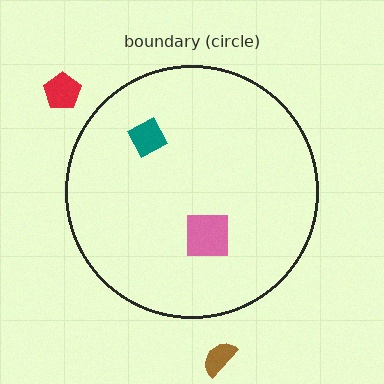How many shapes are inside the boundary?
2 inside, 2 outside.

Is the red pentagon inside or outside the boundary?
Outside.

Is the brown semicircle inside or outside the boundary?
Outside.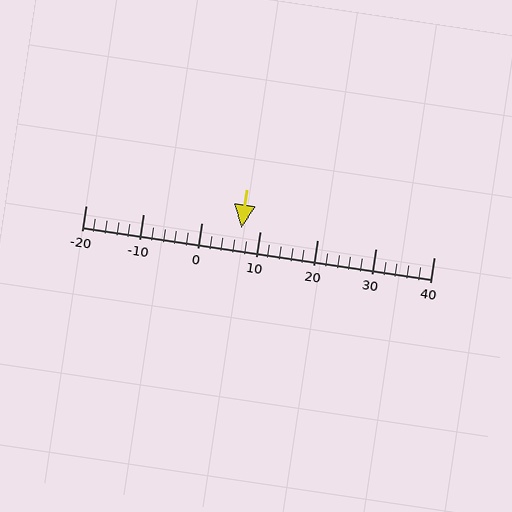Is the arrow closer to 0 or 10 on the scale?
The arrow is closer to 10.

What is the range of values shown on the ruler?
The ruler shows values from -20 to 40.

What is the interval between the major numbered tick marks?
The major tick marks are spaced 10 units apart.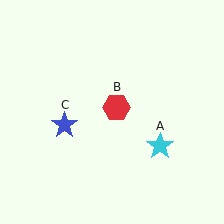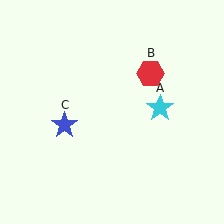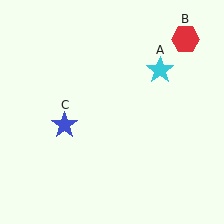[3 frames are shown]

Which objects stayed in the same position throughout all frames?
Blue star (object C) remained stationary.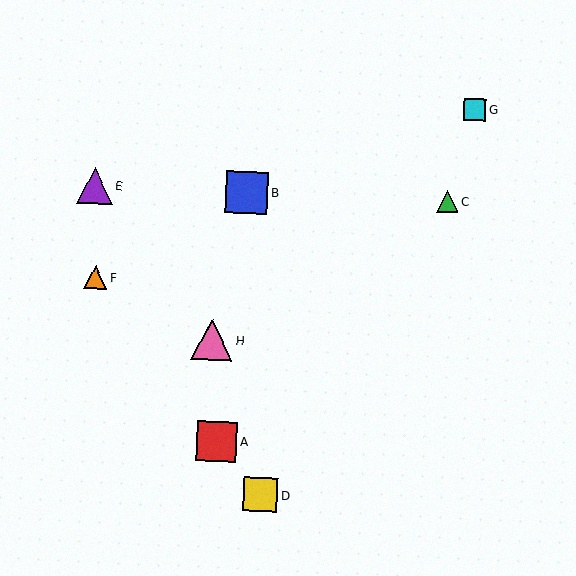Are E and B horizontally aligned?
Yes, both are at y≈186.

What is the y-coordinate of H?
Object H is at y≈340.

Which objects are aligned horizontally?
Objects B, C, E are aligned horizontally.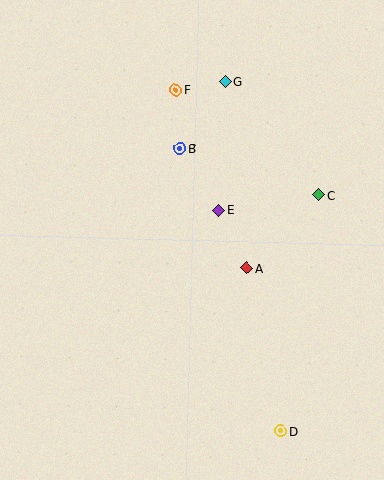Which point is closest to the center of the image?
Point E at (218, 210) is closest to the center.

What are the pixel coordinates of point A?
Point A is at (247, 268).